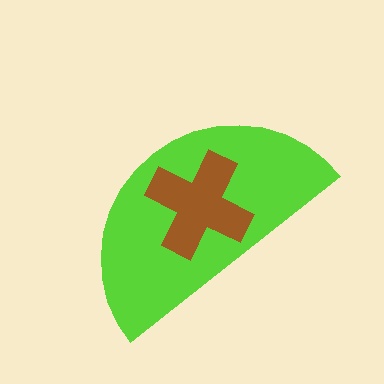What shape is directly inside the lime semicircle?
The brown cross.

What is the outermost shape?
The lime semicircle.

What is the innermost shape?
The brown cross.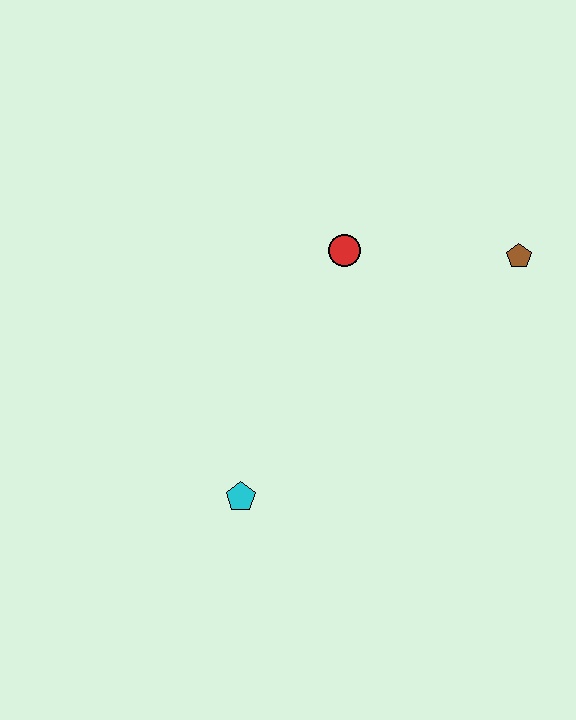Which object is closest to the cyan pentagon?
The red circle is closest to the cyan pentagon.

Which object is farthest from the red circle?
The cyan pentagon is farthest from the red circle.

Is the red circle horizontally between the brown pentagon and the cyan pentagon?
Yes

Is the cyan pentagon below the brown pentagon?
Yes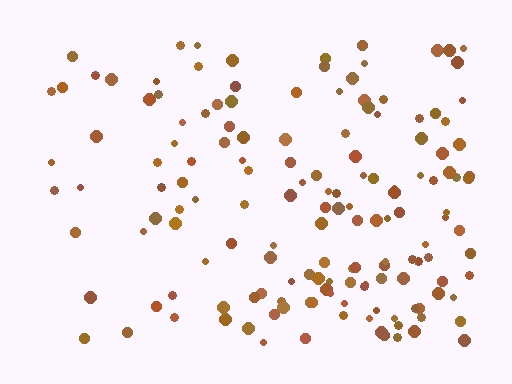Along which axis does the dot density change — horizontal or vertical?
Horizontal.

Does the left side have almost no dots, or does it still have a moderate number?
Still a moderate number, just noticeably fewer than the right.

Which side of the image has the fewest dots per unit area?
The left.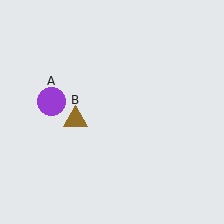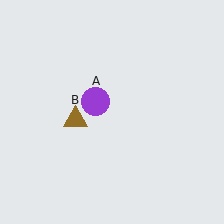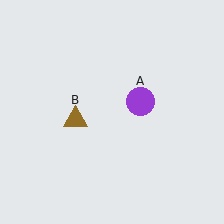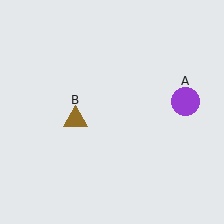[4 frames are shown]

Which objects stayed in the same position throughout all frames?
Brown triangle (object B) remained stationary.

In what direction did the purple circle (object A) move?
The purple circle (object A) moved right.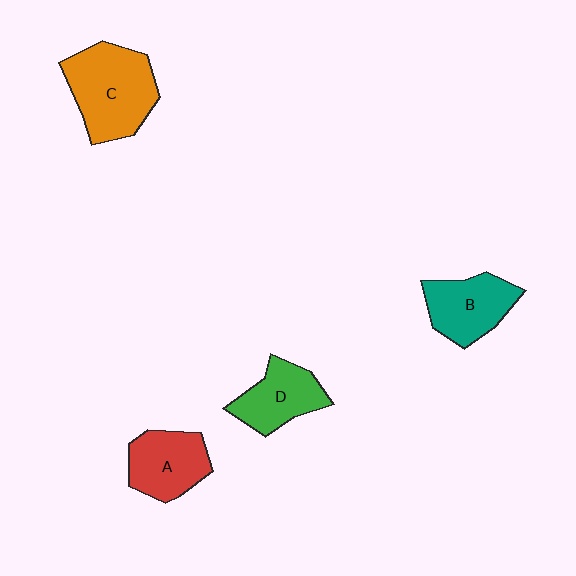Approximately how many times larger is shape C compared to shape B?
Approximately 1.4 times.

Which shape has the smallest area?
Shape D (green).